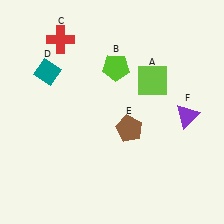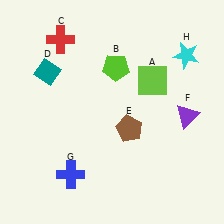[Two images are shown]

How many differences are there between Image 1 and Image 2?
There are 2 differences between the two images.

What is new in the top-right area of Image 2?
A cyan star (H) was added in the top-right area of Image 2.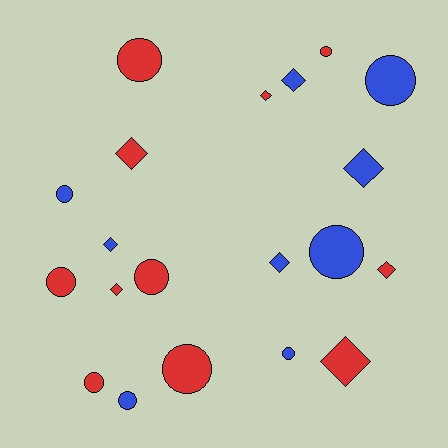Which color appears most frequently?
Red, with 11 objects.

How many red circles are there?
There are 6 red circles.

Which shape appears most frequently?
Circle, with 11 objects.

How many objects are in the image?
There are 20 objects.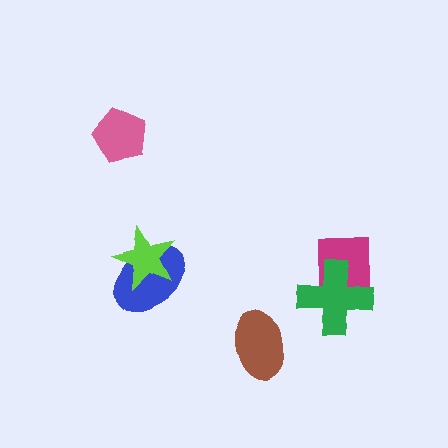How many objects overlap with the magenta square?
1 object overlaps with the magenta square.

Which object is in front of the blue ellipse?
The lime star is in front of the blue ellipse.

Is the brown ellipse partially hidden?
No, no other shape covers it.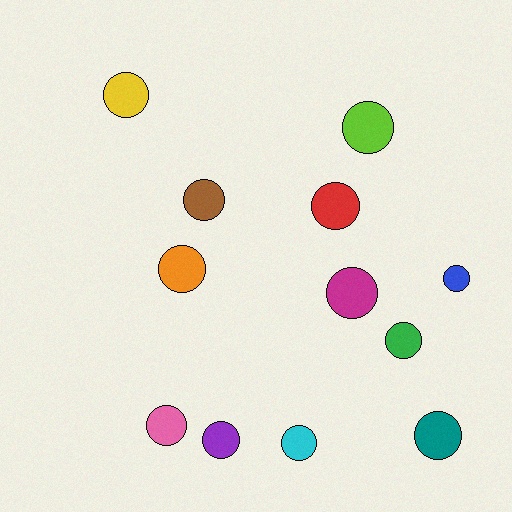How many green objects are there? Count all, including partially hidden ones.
There is 1 green object.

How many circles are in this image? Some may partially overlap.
There are 12 circles.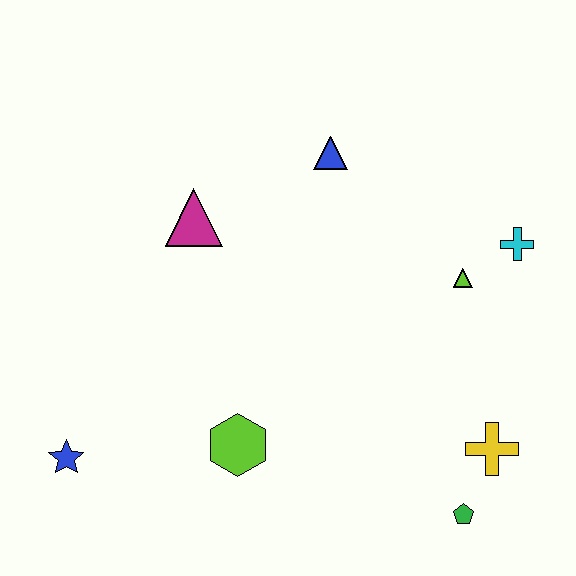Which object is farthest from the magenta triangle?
The green pentagon is farthest from the magenta triangle.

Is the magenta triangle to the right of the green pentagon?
No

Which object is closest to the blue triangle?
The magenta triangle is closest to the blue triangle.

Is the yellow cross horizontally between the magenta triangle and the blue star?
No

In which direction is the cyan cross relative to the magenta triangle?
The cyan cross is to the right of the magenta triangle.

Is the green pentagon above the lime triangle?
No